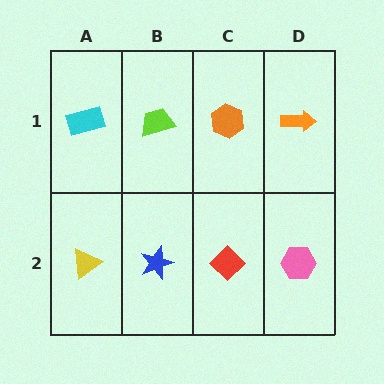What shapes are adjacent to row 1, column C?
A red diamond (row 2, column C), a lime trapezoid (row 1, column B), an orange arrow (row 1, column D).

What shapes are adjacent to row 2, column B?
A lime trapezoid (row 1, column B), a yellow triangle (row 2, column A), a red diamond (row 2, column C).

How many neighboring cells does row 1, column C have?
3.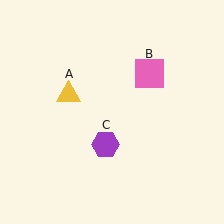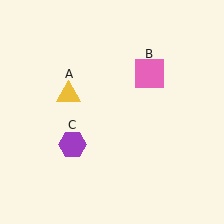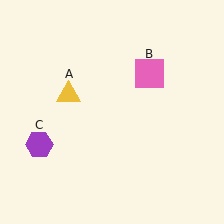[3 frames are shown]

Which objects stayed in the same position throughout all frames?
Yellow triangle (object A) and pink square (object B) remained stationary.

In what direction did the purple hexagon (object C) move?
The purple hexagon (object C) moved left.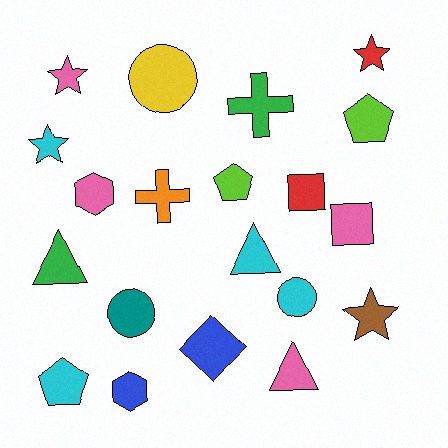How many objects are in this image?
There are 20 objects.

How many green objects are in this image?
There are 2 green objects.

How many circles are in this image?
There are 3 circles.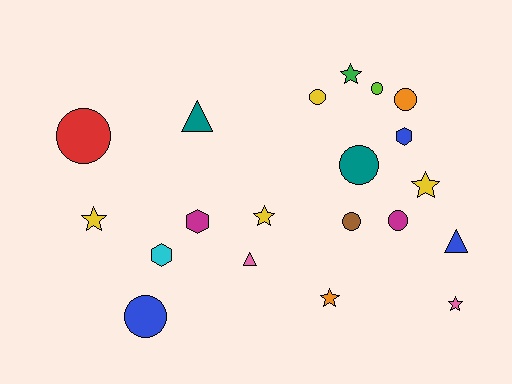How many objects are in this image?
There are 20 objects.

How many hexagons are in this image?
There are 3 hexagons.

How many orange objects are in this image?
There are 2 orange objects.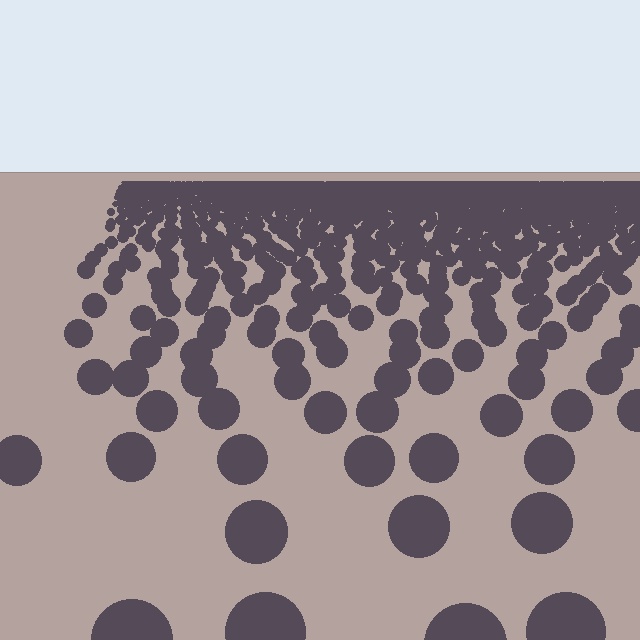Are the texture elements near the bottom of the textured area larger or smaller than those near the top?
Larger. Near the bottom, elements are closer to the viewer and appear at a bigger on-screen size.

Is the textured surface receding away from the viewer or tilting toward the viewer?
The surface is receding away from the viewer. Texture elements get smaller and denser toward the top.